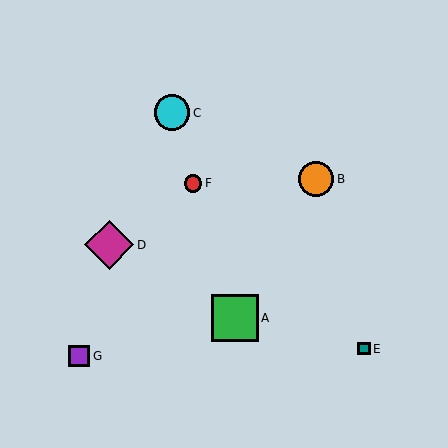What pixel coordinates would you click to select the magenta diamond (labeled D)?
Click at (109, 245) to select the magenta diamond D.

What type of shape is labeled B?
Shape B is an orange circle.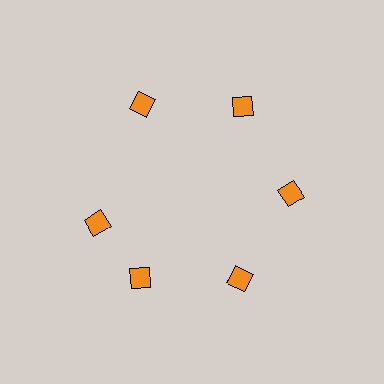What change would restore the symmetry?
The symmetry would be restored by rotating it back into even spacing with its neighbors so that all 6 diamonds sit at equal angles and equal distance from the center.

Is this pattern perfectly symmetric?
No. The 6 orange diamonds are arranged in a ring, but one element near the 9 o'clock position is rotated out of alignment along the ring, breaking the 6-fold rotational symmetry.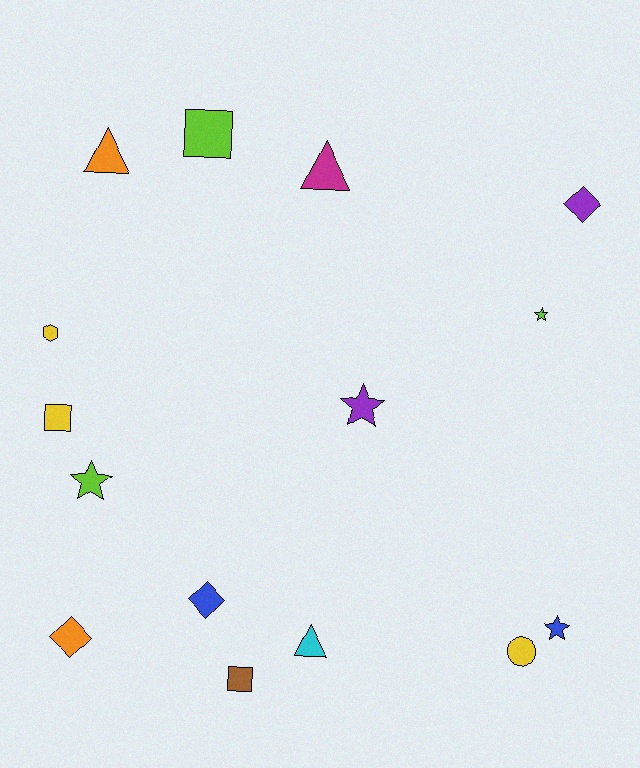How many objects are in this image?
There are 15 objects.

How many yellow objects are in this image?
There are 3 yellow objects.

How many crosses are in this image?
There are no crosses.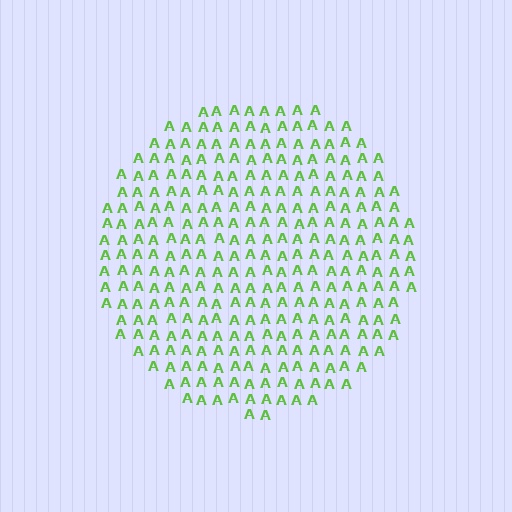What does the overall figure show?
The overall figure shows a circle.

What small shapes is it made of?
It is made of small letter A's.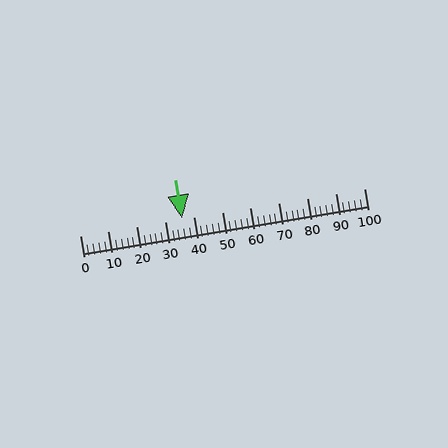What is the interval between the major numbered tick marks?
The major tick marks are spaced 10 units apart.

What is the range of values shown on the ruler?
The ruler shows values from 0 to 100.